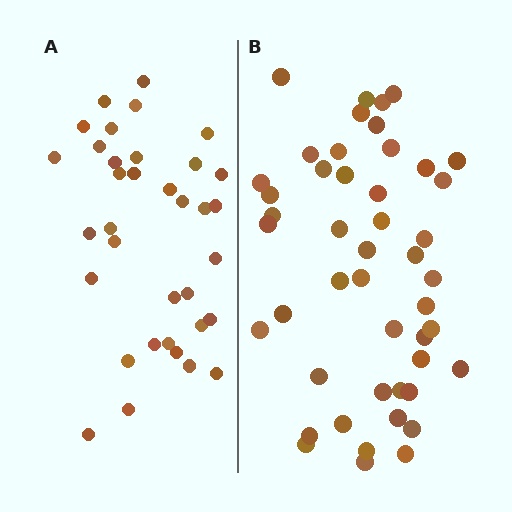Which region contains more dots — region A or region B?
Region B (the right region) has more dots.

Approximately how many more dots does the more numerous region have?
Region B has roughly 12 or so more dots than region A.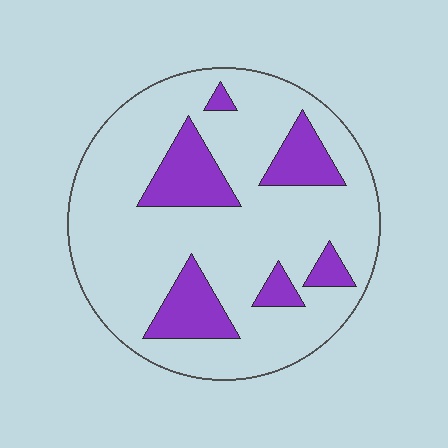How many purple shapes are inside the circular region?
6.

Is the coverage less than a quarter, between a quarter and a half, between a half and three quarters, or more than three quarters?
Less than a quarter.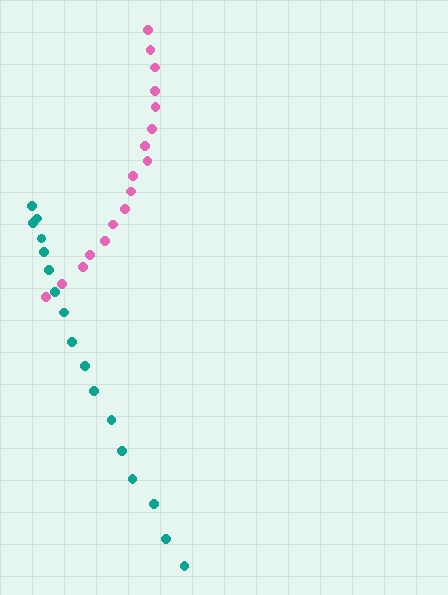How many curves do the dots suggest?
There are 2 distinct paths.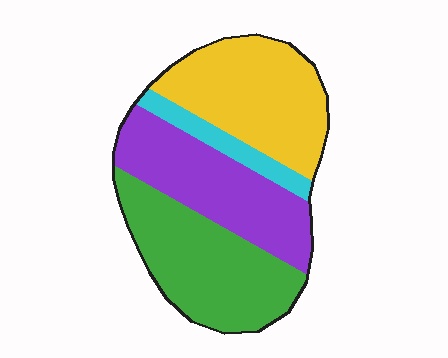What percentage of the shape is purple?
Purple covers 29% of the shape.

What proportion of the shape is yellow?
Yellow covers 31% of the shape.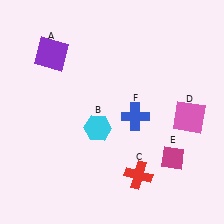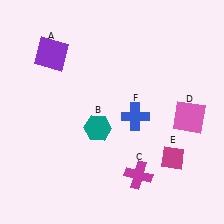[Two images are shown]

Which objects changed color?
B changed from cyan to teal. C changed from red to magenta.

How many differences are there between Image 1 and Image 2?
There are 2 differences between the two images.